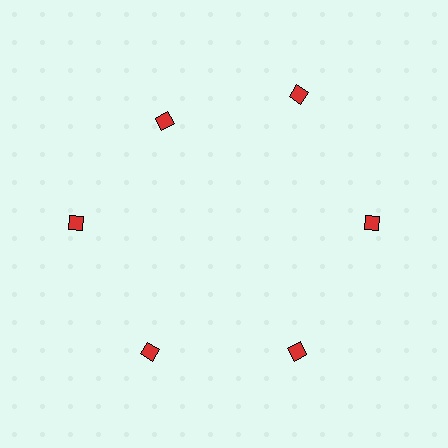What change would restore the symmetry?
The symmetry would be restored by moving it outward, back onto the ring so that all 6 diamonds sit at equal angles and equal distance from the center.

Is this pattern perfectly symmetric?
No. The 6 red diamonds are arranged in a ring, but one element near the 11 o'clock position is pulled inward toward the center, breaking the 6-fold rotational symmetry.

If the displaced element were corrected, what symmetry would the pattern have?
It would have 6-fold rotational symmetry — the pattern would map onto itself every 60 degrees.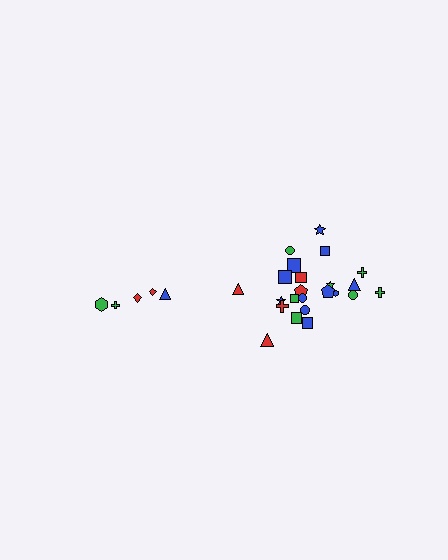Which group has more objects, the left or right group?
The right group.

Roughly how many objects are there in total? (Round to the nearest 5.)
Roughly 30 objects in total.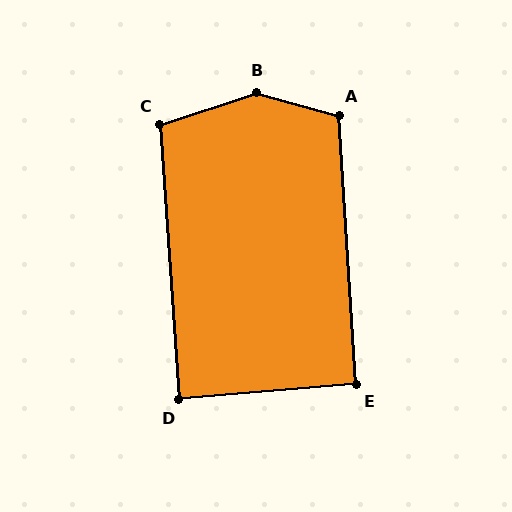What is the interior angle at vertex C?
Approximately 104 degrees (obtuse).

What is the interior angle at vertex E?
Approximately 91 degrees (approximately right).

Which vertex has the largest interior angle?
B, at approximately 146 degrees.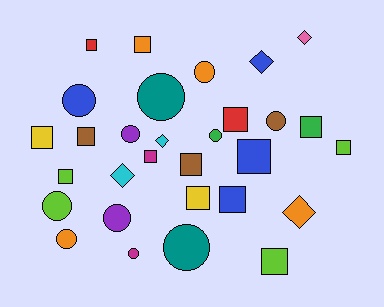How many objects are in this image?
There are 30 objects.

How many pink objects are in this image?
There is 1 pink object.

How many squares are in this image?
There are 14 squares.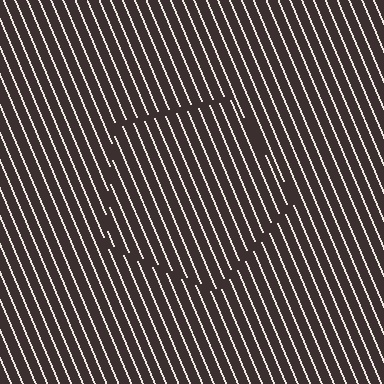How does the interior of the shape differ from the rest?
The interior of the shape contains the same grating, shifted by half a period — the contour is defined by the phase discontinuity where line-ends from the inner and outer gratings abut.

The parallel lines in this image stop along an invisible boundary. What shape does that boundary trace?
An illusory pentagon. The interior of the shape contains the same grating, shifted by half a period — the contour is defined by the phase discontinuity where line-ends from the inner and outer gratings abut.